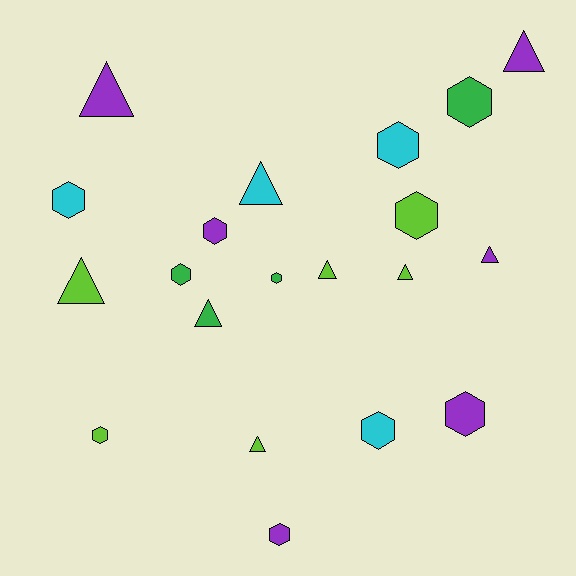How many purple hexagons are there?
There are 3 purple hexagons.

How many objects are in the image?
There are 20 objects.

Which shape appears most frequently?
Hexagon, with 11 objects.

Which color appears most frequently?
Purple, with 6 objects.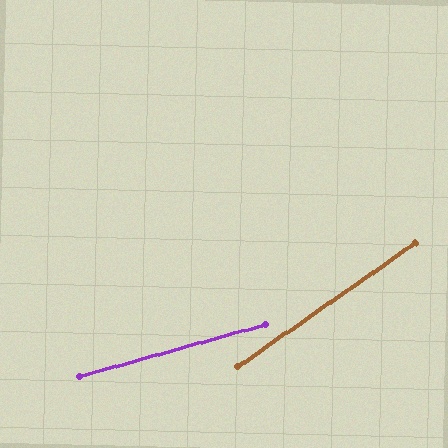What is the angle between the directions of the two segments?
Approximately 19 degrees.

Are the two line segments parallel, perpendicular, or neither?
Neither parallel nor perpendicular — they differ by about 19°.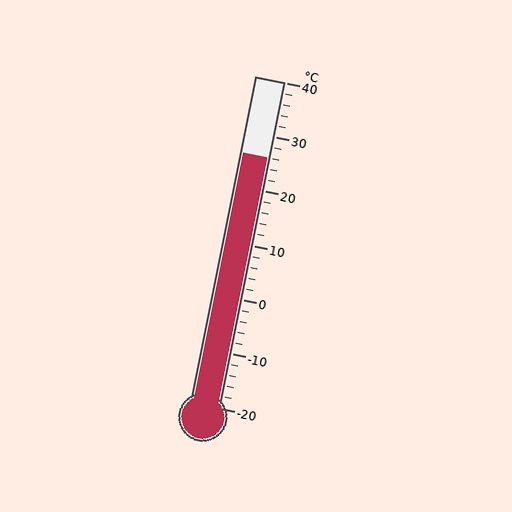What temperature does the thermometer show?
The thermometer shows approximately 26°C.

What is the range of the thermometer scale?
The thermometer scale ranges from -20°C to 40°C.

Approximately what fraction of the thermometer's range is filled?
The thermometer is filled to approximately 75% of its range.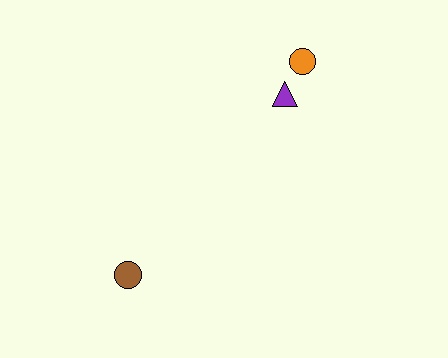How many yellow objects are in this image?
There are no yellow objects.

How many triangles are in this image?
There is 1 triangle.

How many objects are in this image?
There are 3 objects.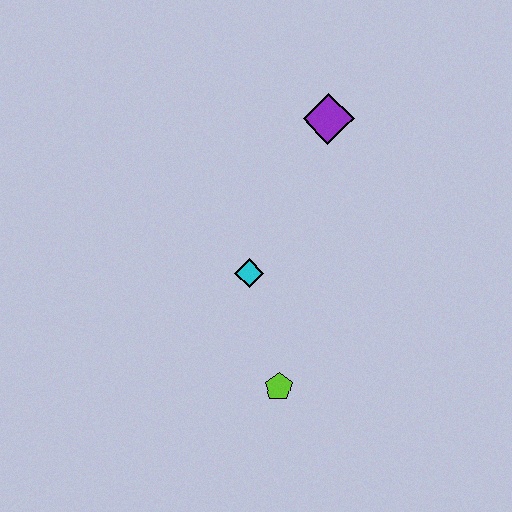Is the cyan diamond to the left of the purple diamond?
Yes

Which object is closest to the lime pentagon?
The cyan diamond is closest to the lime pentagon.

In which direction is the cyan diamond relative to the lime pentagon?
The cyan diamond is above the lime pentagon.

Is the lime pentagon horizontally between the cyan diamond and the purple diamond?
Yes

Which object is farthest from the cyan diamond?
The purple diamond is farthest from the cyan diamond.